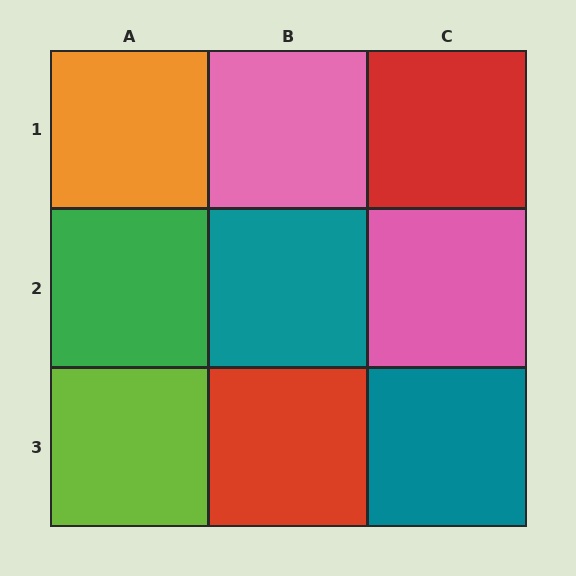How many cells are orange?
1 cell is orange.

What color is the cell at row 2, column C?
Pink.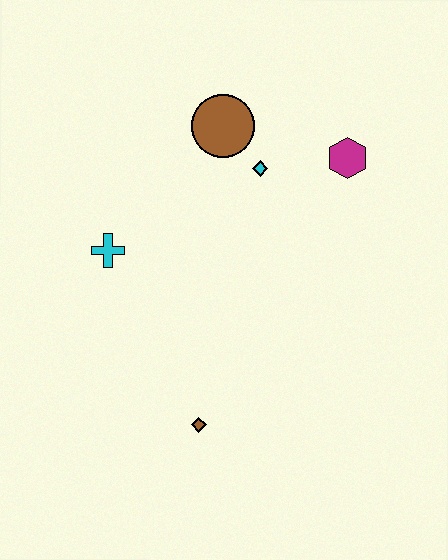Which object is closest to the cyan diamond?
The brown circle is closest to the cyan diamond.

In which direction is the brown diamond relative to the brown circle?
The brown diamond is below the brown circle.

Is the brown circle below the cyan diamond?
No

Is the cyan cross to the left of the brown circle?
Yes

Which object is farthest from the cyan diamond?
The brown diamond is farthest from the cyan diamond.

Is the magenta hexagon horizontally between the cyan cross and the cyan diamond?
No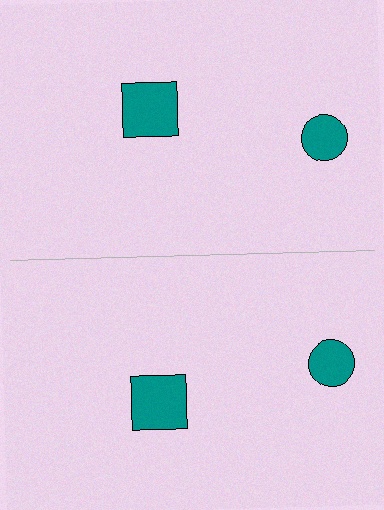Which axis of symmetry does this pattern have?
The pattern has a horizontal axis of symmetry running through the center of the image.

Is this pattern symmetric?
Yes, this pattern has bilateral (reflection) symmetry.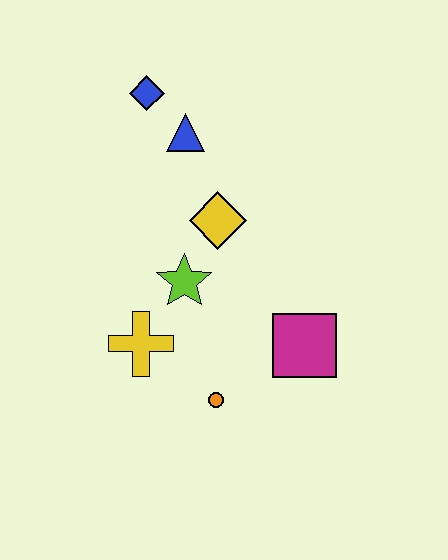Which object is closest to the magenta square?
The orange circle is closest to the magenta square.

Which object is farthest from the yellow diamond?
The orange circle is farthest from the yellow diamond.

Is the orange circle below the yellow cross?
Yes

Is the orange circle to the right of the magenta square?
No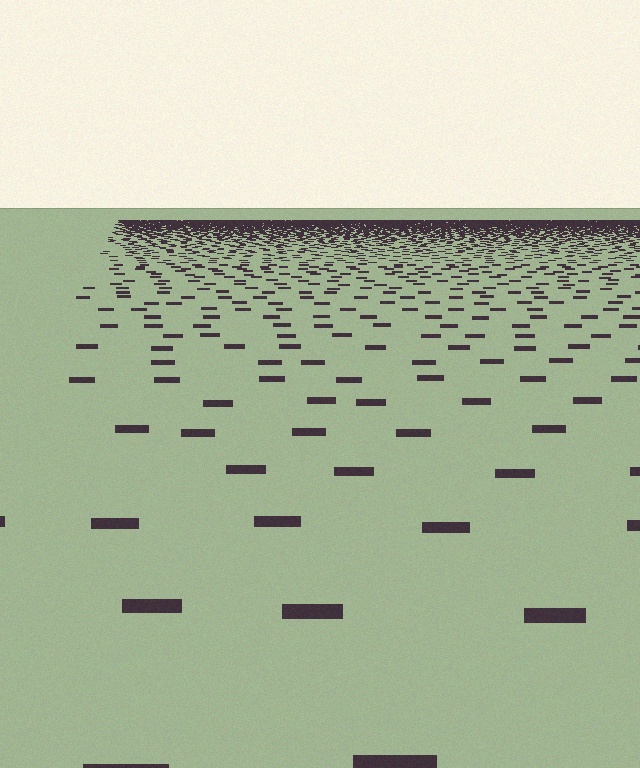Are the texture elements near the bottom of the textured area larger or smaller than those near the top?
Larger. Near the bottom, elements are closer to the viewer and appear at a bigger on-screen size.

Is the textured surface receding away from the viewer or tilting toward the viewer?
The surface is receding away from the viewer. Texture elements get smaller and denser toward the top.